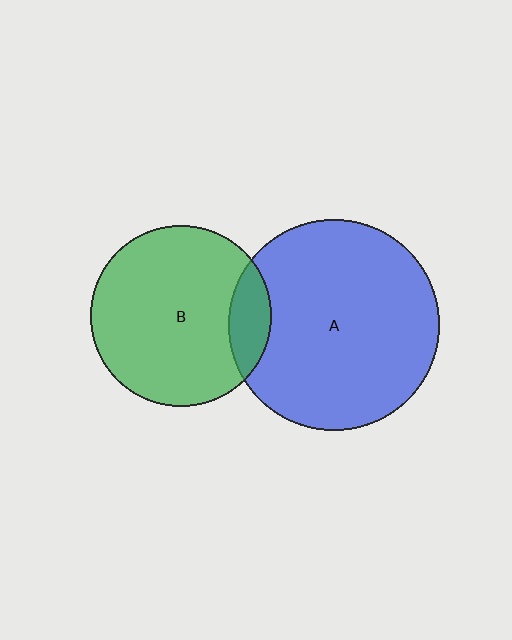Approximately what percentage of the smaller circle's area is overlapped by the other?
Approximately 15%.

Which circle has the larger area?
Circle A (blue).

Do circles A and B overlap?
Yes.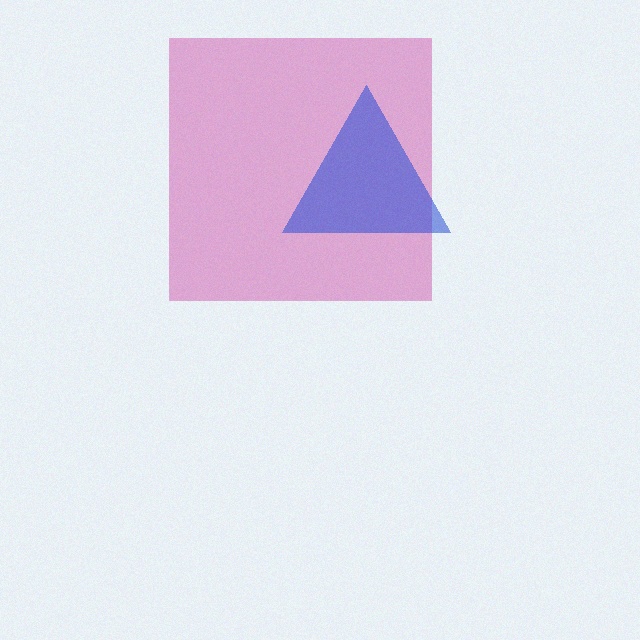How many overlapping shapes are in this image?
There are 2 overlapping shapes in the image.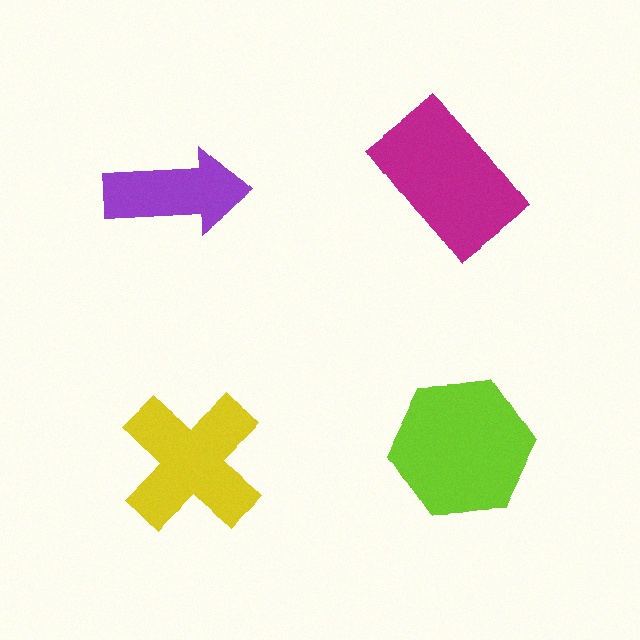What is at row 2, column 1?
A yellow cross.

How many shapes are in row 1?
2 shapes.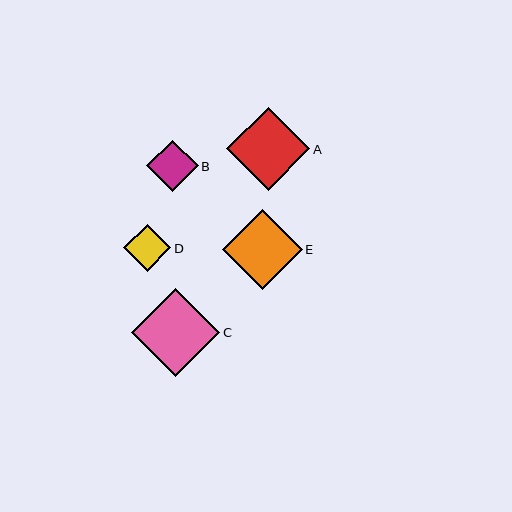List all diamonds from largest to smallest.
From largest to smallest: C, A, E, B, D.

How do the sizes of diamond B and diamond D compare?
Diamond B and diamond D are approximately the same size.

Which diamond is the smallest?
Diamond D is the smallest with a size of approximately 47 pixels.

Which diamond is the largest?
Diamond C is the largest with a size of approximately 88 pixels.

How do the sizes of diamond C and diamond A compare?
Diamond C and diamond A are approximately the same size.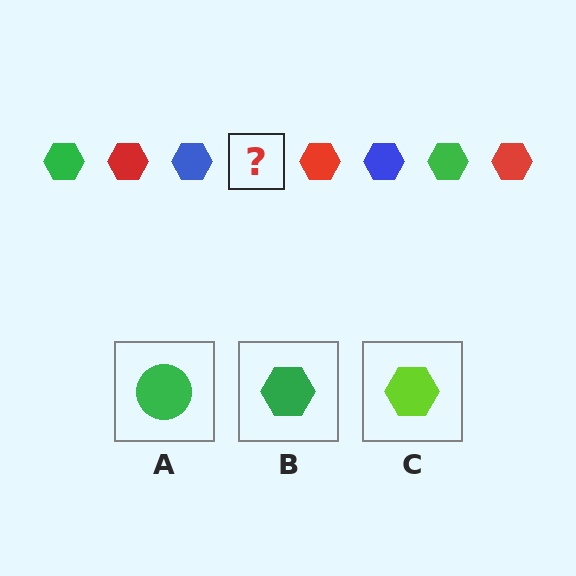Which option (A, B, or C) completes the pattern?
B.